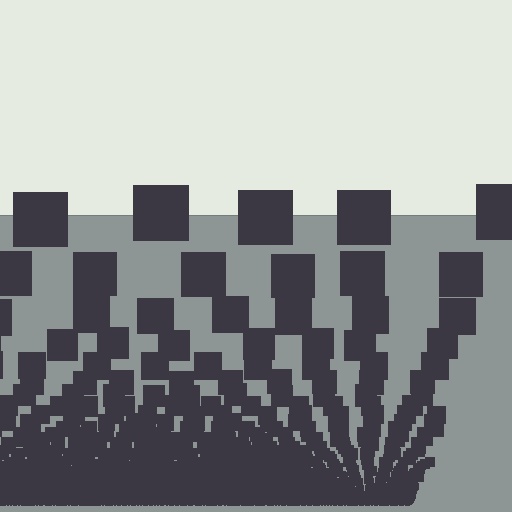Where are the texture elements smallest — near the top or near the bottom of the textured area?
Near the bottom.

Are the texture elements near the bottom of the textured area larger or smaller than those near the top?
Smaller. The gradient is inverted — elements near the bottom are smaller and denser.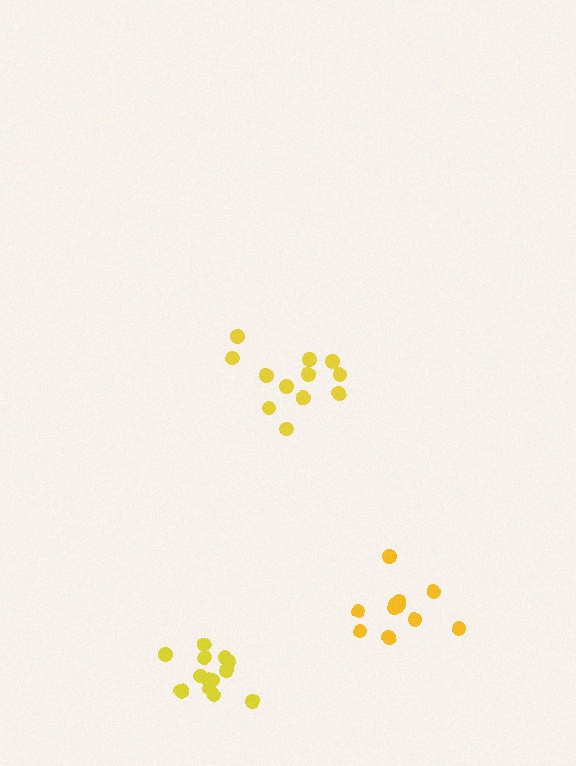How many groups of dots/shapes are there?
There are 3 groups.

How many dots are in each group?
Group 1: 12 dots, Group 2: 14 dots, Group 3: 11 dots (37 total).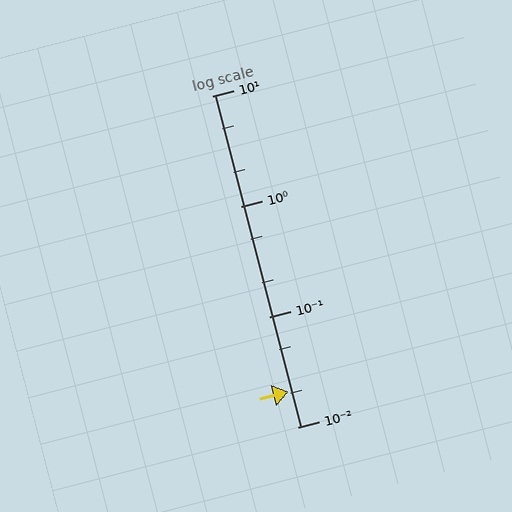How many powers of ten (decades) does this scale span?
The scale spans 3 decades, from 0.01 to 10.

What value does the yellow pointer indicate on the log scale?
The pointer indicates approximately 0.021.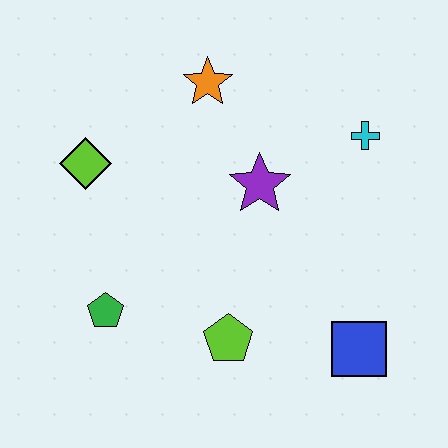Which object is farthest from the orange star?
The blue square is farthest from the orange star.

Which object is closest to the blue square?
The lime pentagon is closest to the blue square.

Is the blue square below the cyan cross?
Yes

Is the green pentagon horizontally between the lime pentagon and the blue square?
No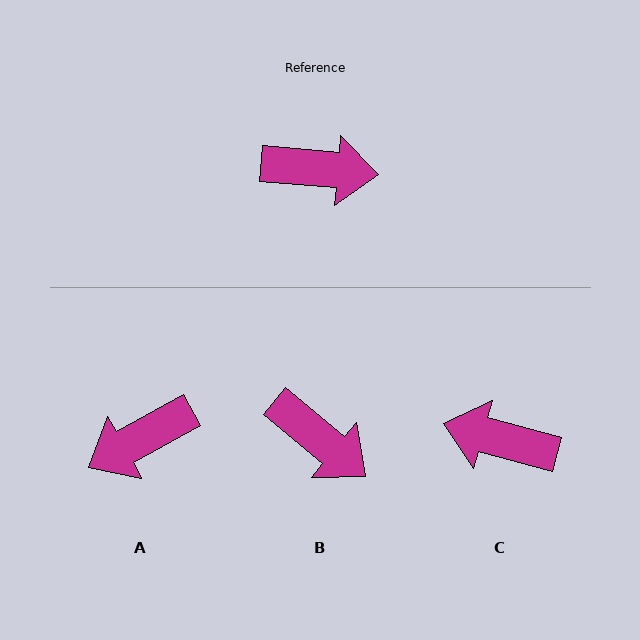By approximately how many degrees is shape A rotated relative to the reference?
Approximately 146 degrees clockwise.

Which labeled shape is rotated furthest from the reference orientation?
C, about 170 degrees away.